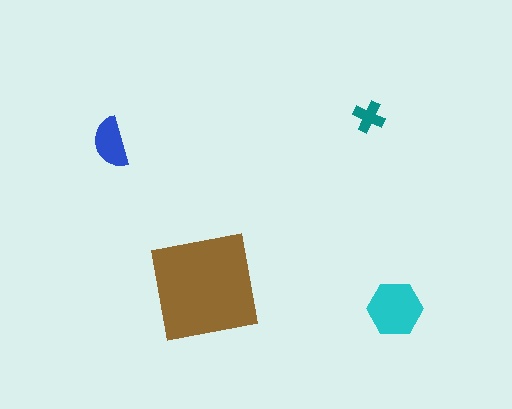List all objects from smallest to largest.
The teal cross, the blue semicircle, the cyan hexagon, the brown square.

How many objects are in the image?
There are 4 objects in the image.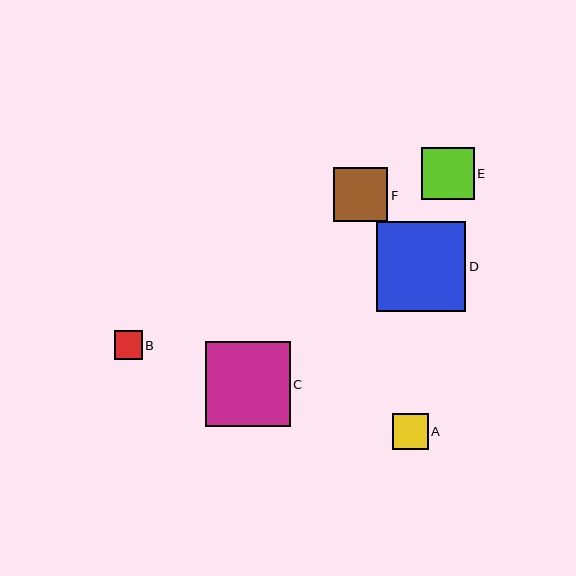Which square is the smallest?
Square B is the smallest with a size of approximately 28 pixels.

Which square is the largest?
Square D is the largest with a size of approximately 90 pixels.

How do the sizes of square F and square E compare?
Square F and square E are approximately the same size.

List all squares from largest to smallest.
From largest to smallest: D, C, F, E, A, B.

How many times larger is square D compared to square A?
Square D is approximately 2.5 times the size of square A.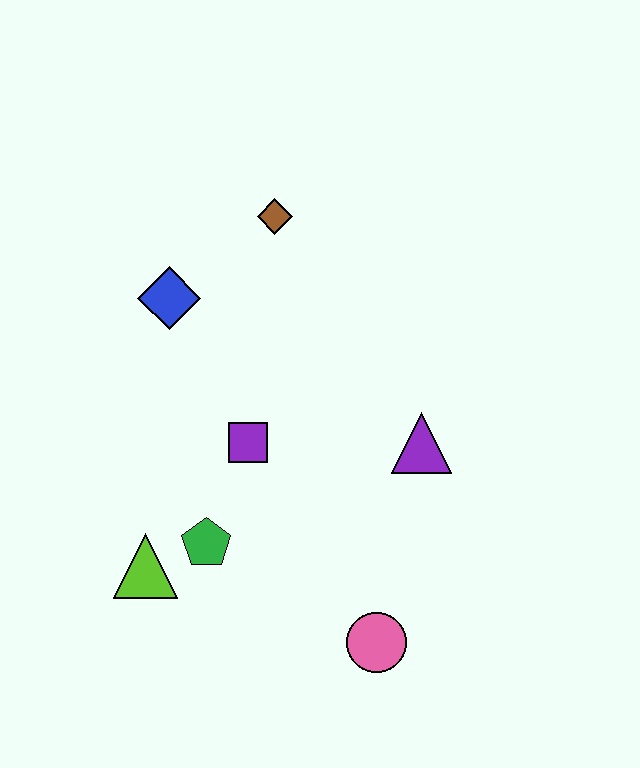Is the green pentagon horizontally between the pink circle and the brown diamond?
No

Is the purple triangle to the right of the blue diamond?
Yes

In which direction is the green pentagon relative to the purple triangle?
The green pentagon is to the left of the purple triangle.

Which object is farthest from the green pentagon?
The brown diamond is farthest from the green pentagon.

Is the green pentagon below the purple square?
Yes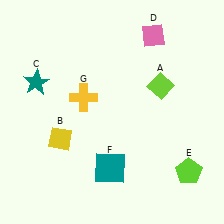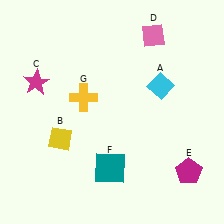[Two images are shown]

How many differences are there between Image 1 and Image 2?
There are 3 differences between the two images.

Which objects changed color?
A changed from lime to cyan. C changed from teal to magenta. E changed from lime to magenta.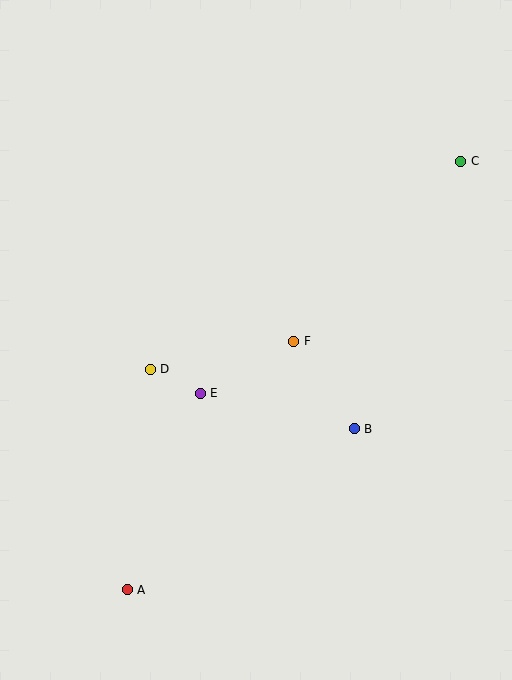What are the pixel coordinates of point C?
Point C is at (461, 161).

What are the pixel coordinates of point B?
Point B is at (354, 429).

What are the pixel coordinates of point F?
Point F is at (294, 341).